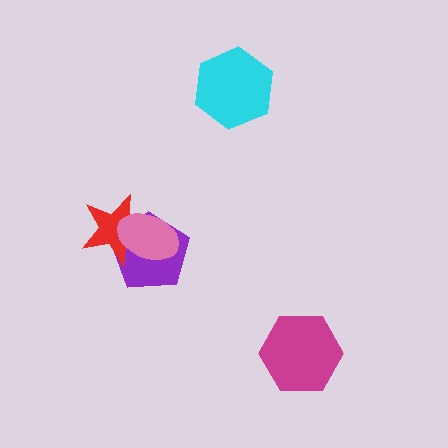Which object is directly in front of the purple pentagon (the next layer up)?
The red star is directly in front of the purple pentagon.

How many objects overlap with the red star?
2 objects overlap with the red star.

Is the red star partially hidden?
Yes, it is partially covered by another shape.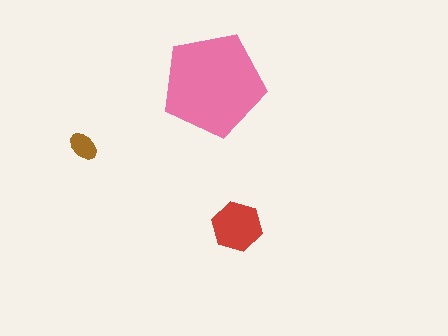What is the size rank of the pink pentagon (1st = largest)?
1st.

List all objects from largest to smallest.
The pink pentagon, the red hexagon, the brown ellipse.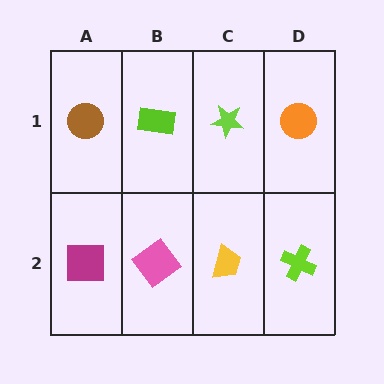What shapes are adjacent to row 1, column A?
A magenta square (row 2, column A), a lime rectangle (row 1, column B).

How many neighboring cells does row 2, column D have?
2.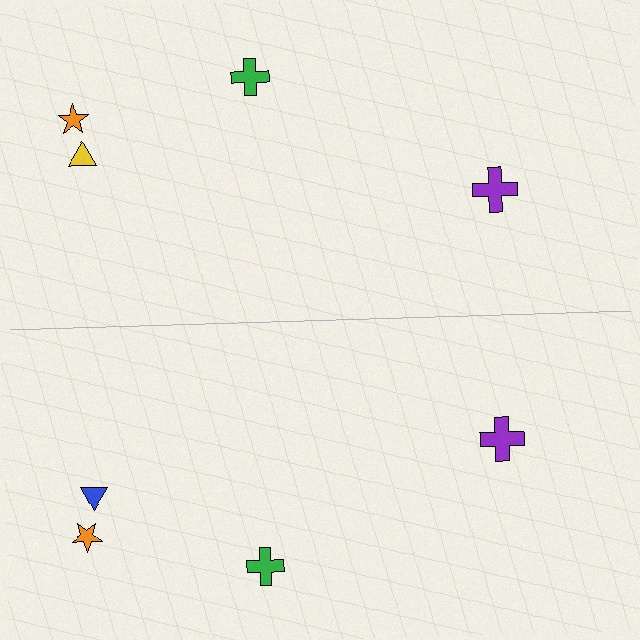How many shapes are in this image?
There are 8 shapes in this image.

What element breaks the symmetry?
The blue triangle on the bottom side breaks the symmetry — its mirror counterpart is yellow.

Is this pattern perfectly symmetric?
No, the pattern is not perfectly symmetric. The blue triangle on the bottom side breaks the symmetry — its mirror counterpart is yellow.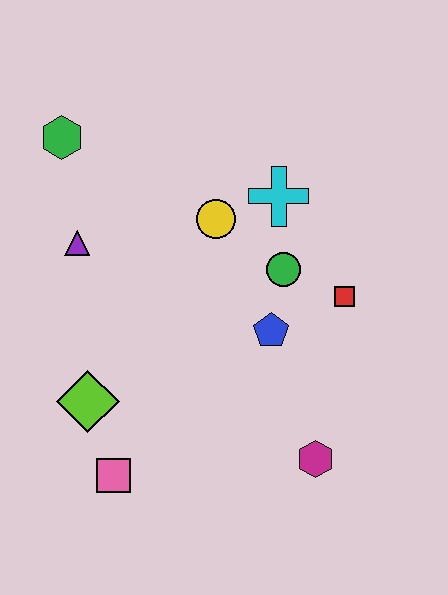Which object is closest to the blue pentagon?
The green circle is closest to the blue pentagon.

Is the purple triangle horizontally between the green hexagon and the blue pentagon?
Yes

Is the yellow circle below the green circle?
No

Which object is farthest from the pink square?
The green hexagon is farthest from the pink square.